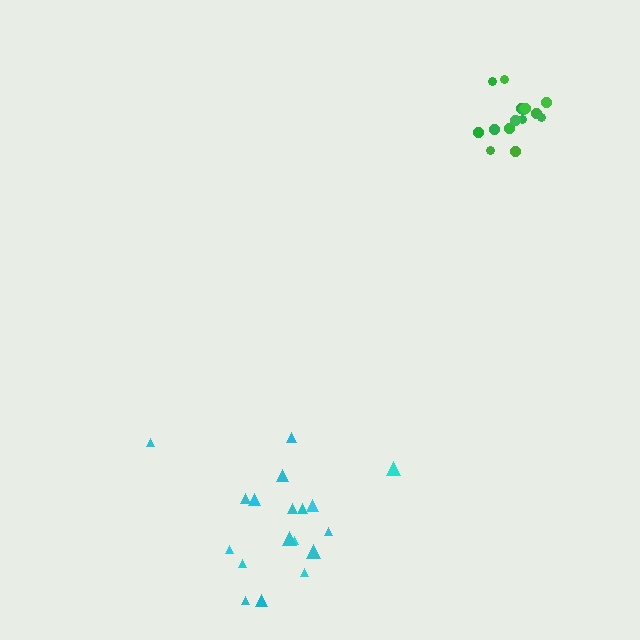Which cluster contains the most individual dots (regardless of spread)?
Cyan (18).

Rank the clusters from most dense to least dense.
green, cyan.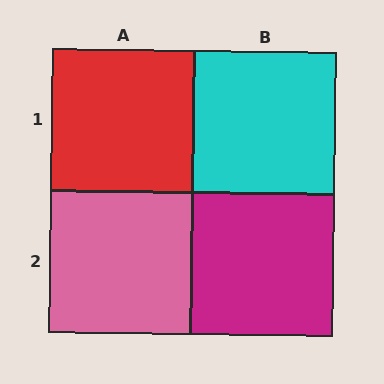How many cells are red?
1 cell is red.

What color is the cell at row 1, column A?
Red.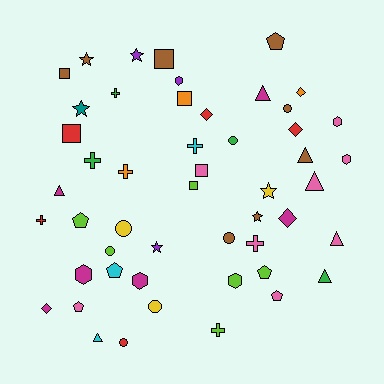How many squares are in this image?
There are 6 squares.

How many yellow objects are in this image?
There are 3 yellow objects.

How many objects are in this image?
There are 50 objects.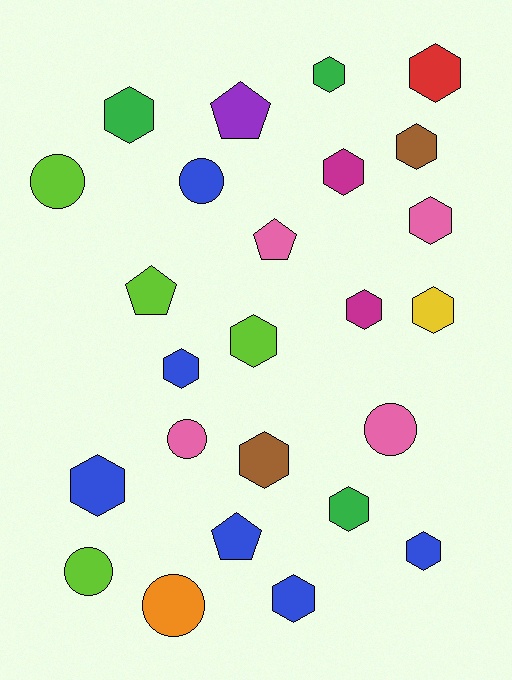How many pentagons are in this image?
There are 4 pentagons.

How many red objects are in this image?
There is 1 red object.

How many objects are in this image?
There are 25 objects.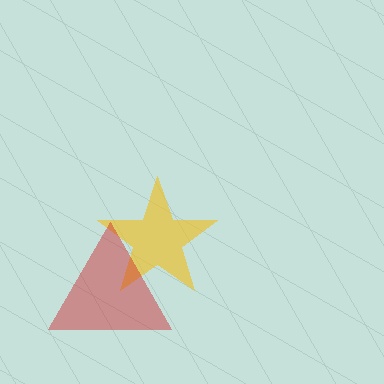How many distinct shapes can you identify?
There are 2 distinct shapes: a yellow star, a red triangle.